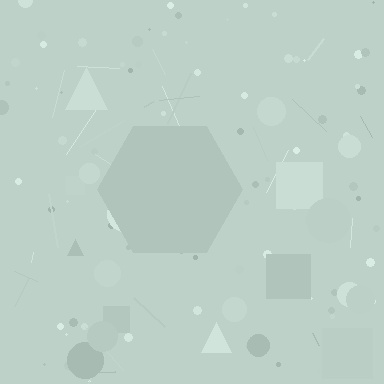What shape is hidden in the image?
A hexagon is hidden in the image.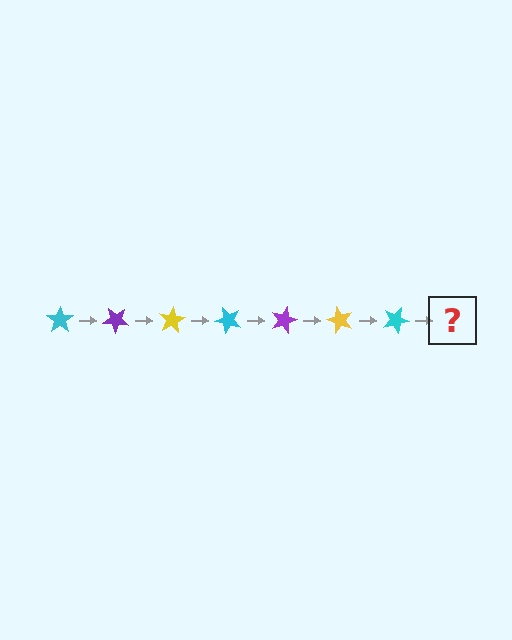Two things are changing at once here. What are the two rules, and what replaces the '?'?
The two rules are that it rotates 40 degrees each step and the color cycles through cyan, purple, and yellow. The '?' should be a purple star, rotated 280 degrees from the start.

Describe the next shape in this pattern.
It should be a purple star, rotated 280 degrees from the start.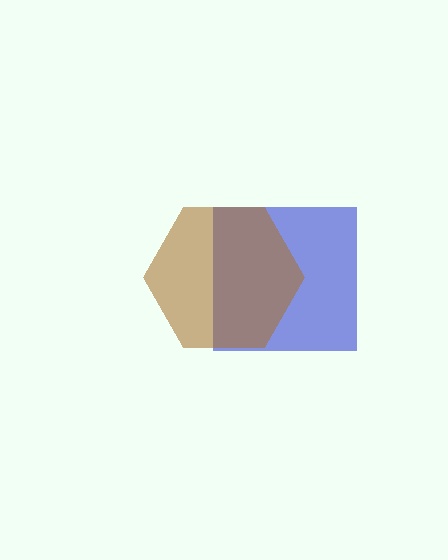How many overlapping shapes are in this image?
There are 2 overlapping shapes in the image.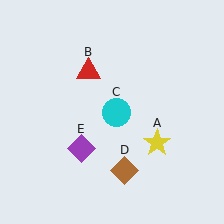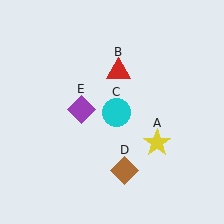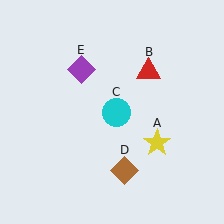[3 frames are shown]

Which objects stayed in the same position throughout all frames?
Yellow star (object A) and cyan circle (object C) and brown diamond (object D) remained stationary.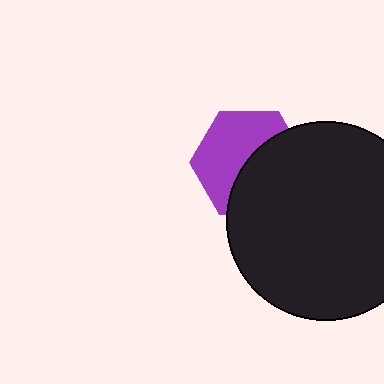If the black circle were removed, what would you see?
You would see the complete purple hexagon.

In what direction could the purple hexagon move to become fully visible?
The purple hexagon could move toward the upper-left. That would shift it out from behind the black circle entirely.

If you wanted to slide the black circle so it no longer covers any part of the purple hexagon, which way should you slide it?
Slide it toward the lower-right — that is the most direct way to separate the two shapes.